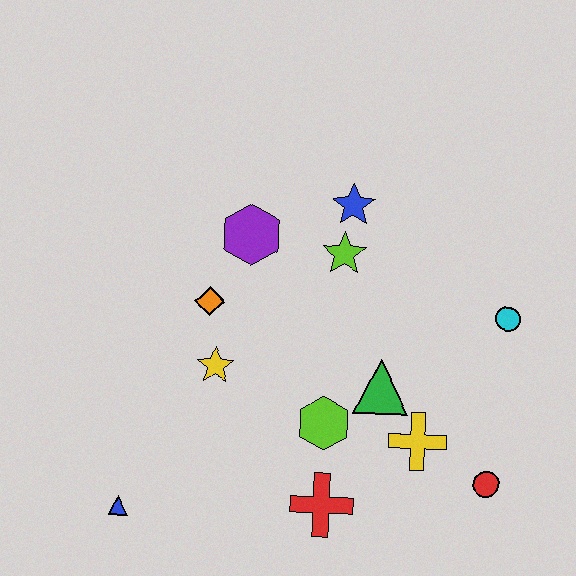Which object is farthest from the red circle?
The blue triangle is farthest from the red circle.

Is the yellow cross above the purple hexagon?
No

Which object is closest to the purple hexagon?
The orange diamond is closest to the purple hexagon.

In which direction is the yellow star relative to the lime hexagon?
The yellow star is to the left of the lime hexagon.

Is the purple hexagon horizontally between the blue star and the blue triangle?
Yes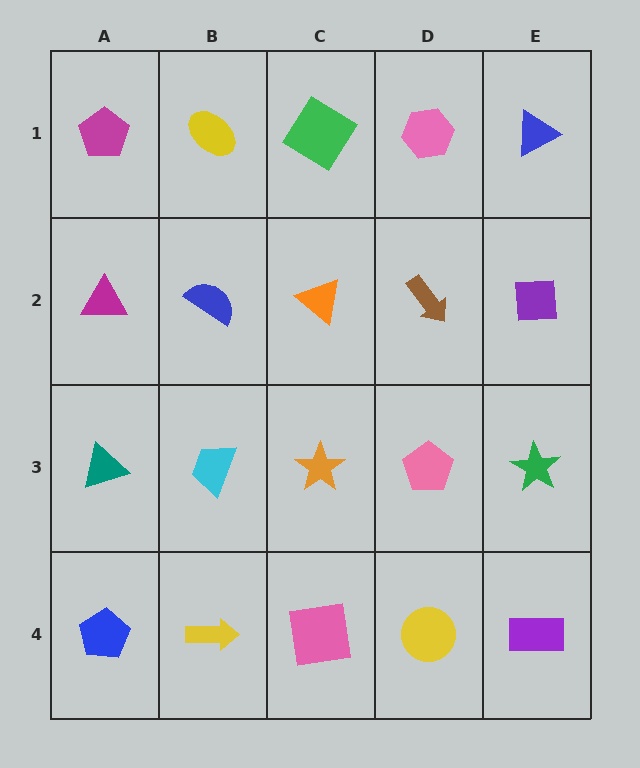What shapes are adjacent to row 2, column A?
A magenta pentagon (row 1, column A), a teal triangle (row 3, column A), a blue semicircle (row 2, column B).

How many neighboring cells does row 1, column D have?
3.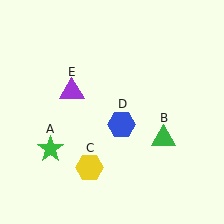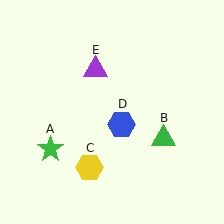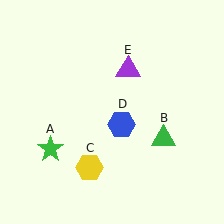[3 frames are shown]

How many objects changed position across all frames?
1 object changed position: purple triangle (object E).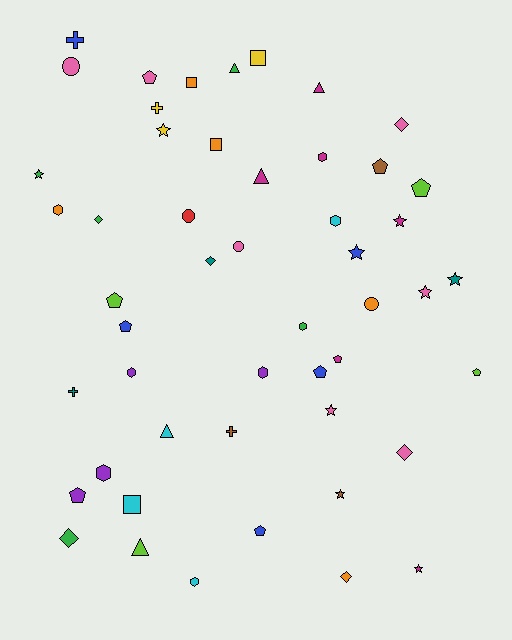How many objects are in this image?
There are 50 objects.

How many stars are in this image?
There are 9 stars.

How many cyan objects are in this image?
There are 4 cyan objects.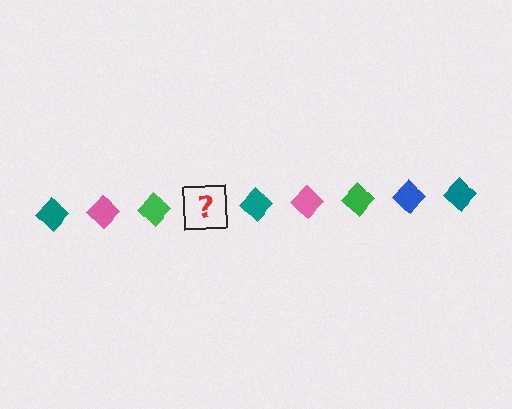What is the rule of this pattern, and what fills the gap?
The rule is that the pattern cycles through teal, pink, green, blue diamonds. The gap should be filled with a blue diamond.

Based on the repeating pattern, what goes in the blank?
The blank should be a blue diamond.